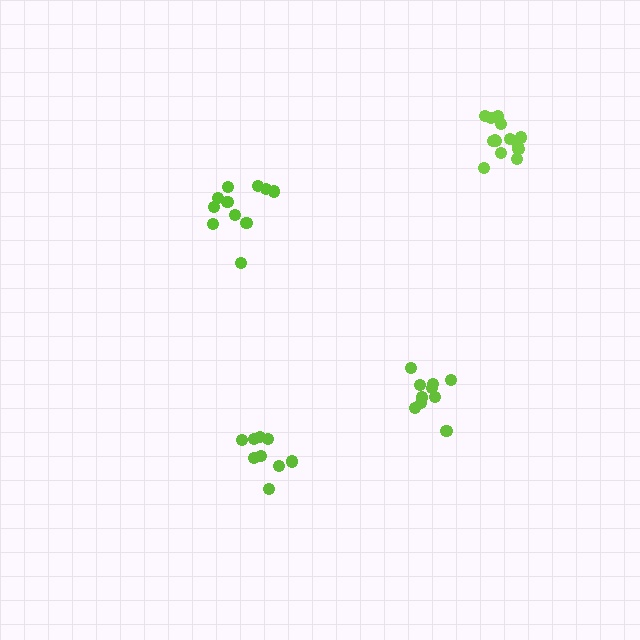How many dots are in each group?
Group 1: 11 dots, Group 2: 10 dots, Group 3: 9 dots, Group 4: 14 dots (44 total).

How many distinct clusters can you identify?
There are 4 distinct clusters.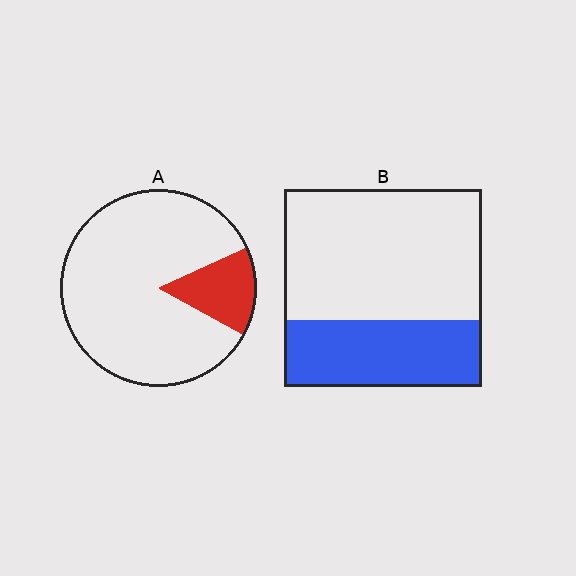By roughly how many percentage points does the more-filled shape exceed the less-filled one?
By roughly 20 percentage points (B over A).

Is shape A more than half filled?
No.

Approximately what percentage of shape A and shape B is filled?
A is approximately 15% and B is approximately 35%.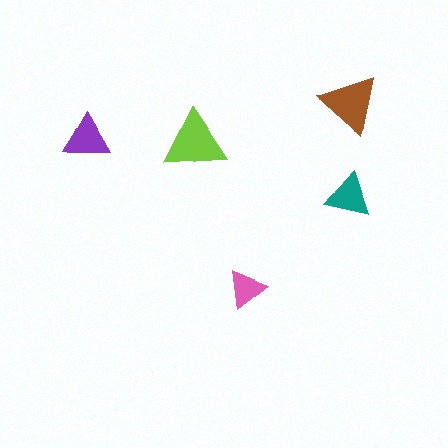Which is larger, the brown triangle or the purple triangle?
The brown one.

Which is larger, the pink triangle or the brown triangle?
The brown one.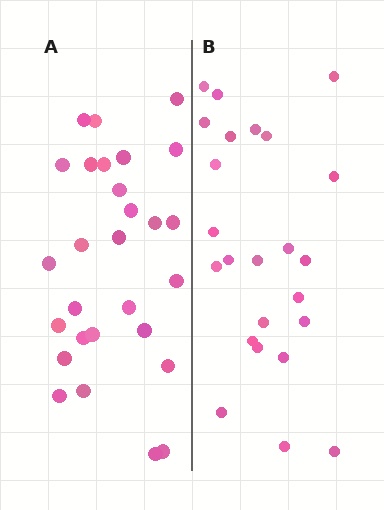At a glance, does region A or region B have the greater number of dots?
Region A (the left region) has more dots.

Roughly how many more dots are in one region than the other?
Region A has about 4 more dots than region B.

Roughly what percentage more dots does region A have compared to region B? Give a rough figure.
About 15% more.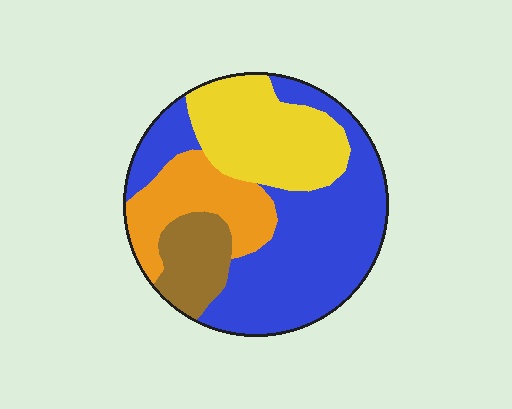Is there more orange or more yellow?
Yellow.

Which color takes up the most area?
Blue, at roughly 45%.